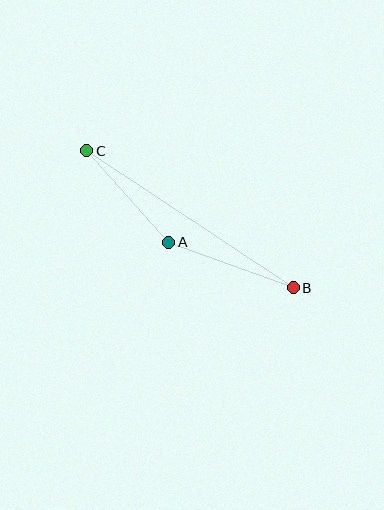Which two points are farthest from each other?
Points B and C are farthest from each other.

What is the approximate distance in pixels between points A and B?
The distance between A and B is approximately 133 pixels.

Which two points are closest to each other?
Points A and C are closest to each other.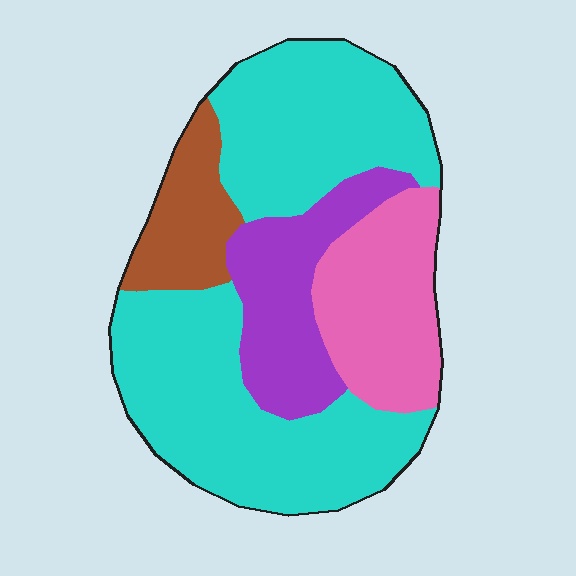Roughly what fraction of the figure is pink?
Pink covers around 20% of the figure.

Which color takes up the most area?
Cyan, at roughly 55%.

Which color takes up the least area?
Brown, at roughly 10%.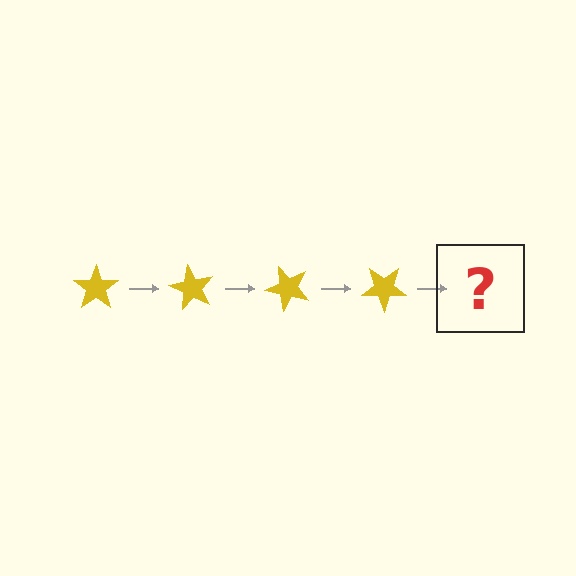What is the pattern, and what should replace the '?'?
The pattern is that the star rotates 60 degrees each step. The '?' should be a yellow star rotated 240 degrees.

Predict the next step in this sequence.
The next step is a yellow star rotated 240 degrees.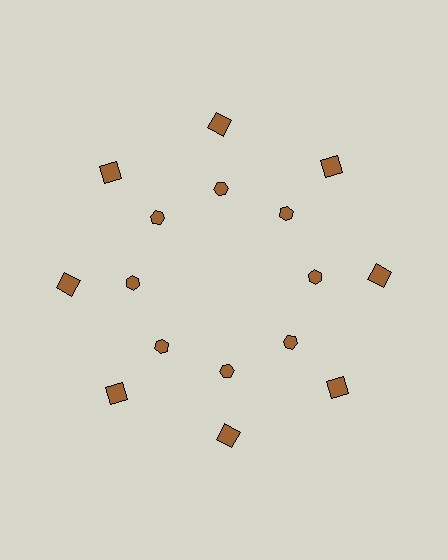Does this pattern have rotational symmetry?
Yes, this pattern has 8-fold rotational symmetry. It looks the same after rotating 45 degrees around the center.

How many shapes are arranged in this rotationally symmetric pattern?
There are 16 shapes, arranged in 8 groups of 2.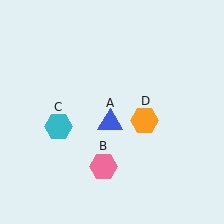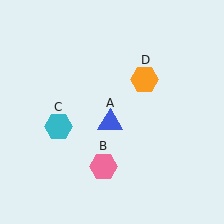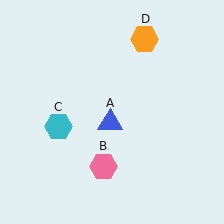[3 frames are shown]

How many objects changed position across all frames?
1 object changed position: orange hexagon (object D).